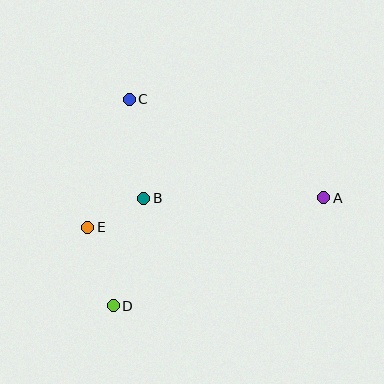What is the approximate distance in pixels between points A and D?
The distance between A and D is approximately 237 pixels.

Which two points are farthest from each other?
Points A and E are farthest from each other.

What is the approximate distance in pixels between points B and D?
The distance between B and D is approximately 112 pixels.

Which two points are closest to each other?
Points B and E are closest to each other.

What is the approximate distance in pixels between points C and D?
The distance between C and D is approximately 207 pixels.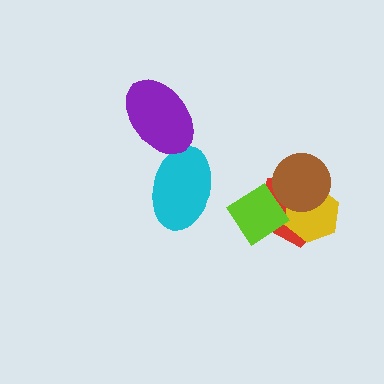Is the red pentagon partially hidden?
Yes, it is partially covered by another shape.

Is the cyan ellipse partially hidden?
Yes, it is partially covered by another shape.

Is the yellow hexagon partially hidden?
Yes, it is partially covered by another shape.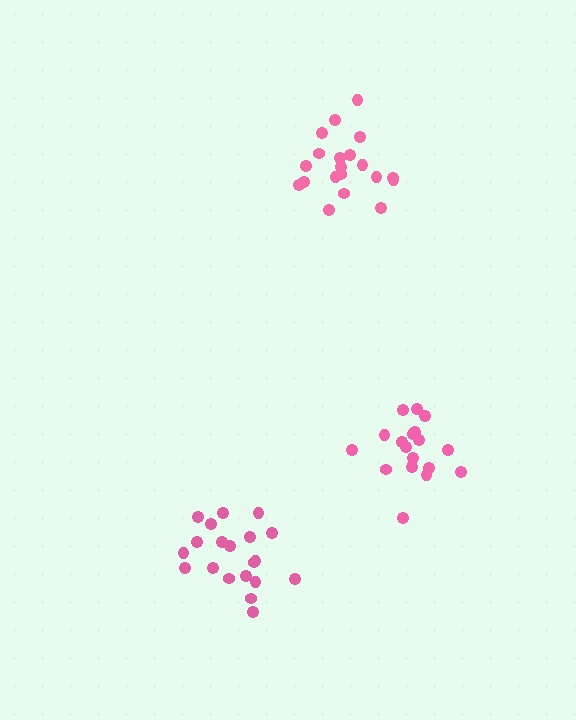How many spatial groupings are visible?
There are 3 spatial groupings.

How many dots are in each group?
Group 1: 20 dots, Group 2: 18 dots, Group 3: 20 dots (58 total).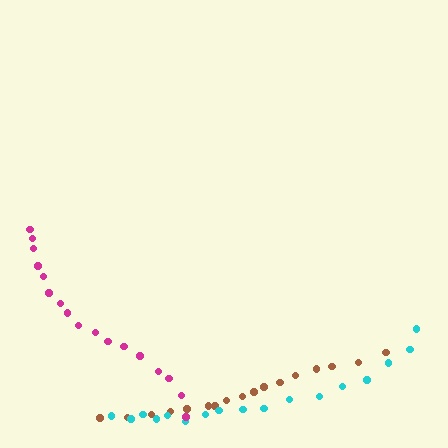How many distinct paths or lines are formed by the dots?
There are 3 distinct paths.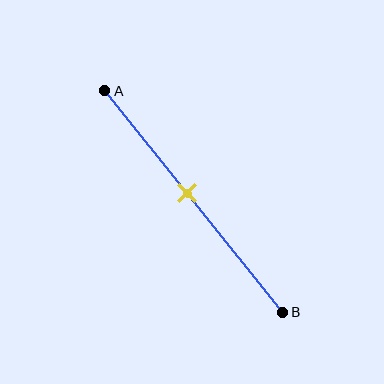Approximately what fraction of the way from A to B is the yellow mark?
The yellow mark is approximately 45% of the way from A to B.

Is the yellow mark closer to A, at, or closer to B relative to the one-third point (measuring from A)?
The yellow mark is closer to point B than the one-third point of segment AB.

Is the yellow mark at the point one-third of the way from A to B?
No, the mark is at about 45% from A, not at the 33% one-third point.